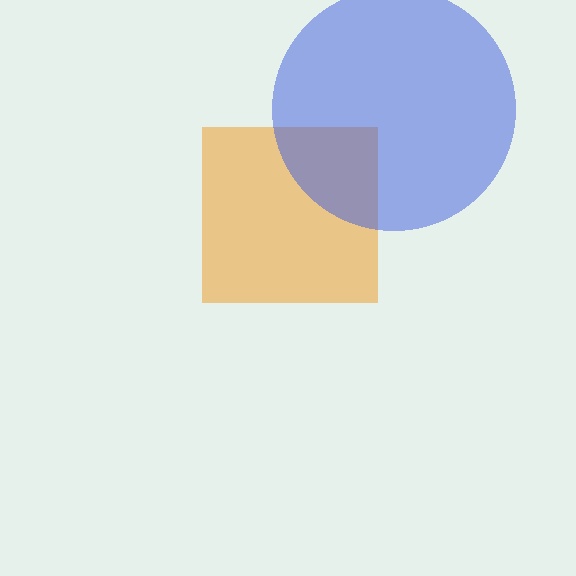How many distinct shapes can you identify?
There are 2 distinct shapes: an orange square, a blue circle.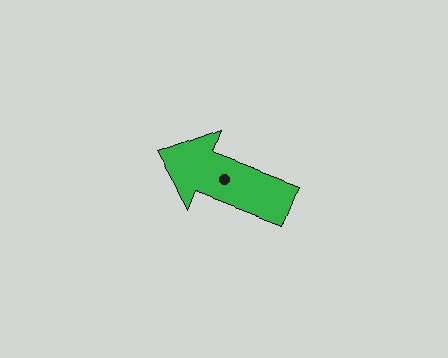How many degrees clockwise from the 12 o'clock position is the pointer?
Approximately 291 degrees.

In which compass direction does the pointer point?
West.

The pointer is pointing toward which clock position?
Roughly 10 o'clock.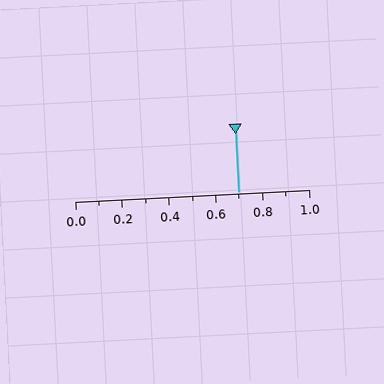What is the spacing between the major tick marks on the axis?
The major ticks are spaced 0.2 apart.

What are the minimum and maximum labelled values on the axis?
The axis runs from 0.0 to 1.0.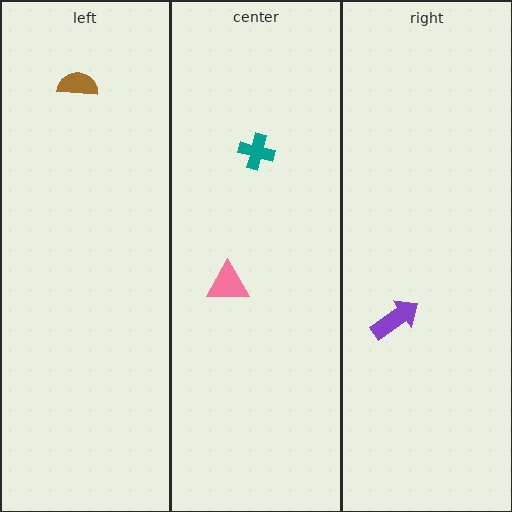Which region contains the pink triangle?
The center region.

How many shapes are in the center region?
2.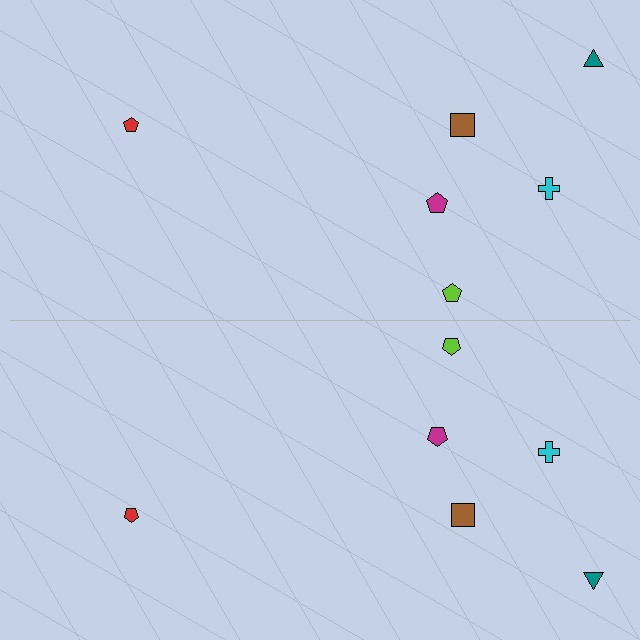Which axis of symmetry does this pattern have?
The pattern has a horizontal axis of symmetry running through the center of the image.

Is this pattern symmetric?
Yes, this pattern has bilateral (reflection) symmetry.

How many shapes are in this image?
There are 12 shapes in this image.